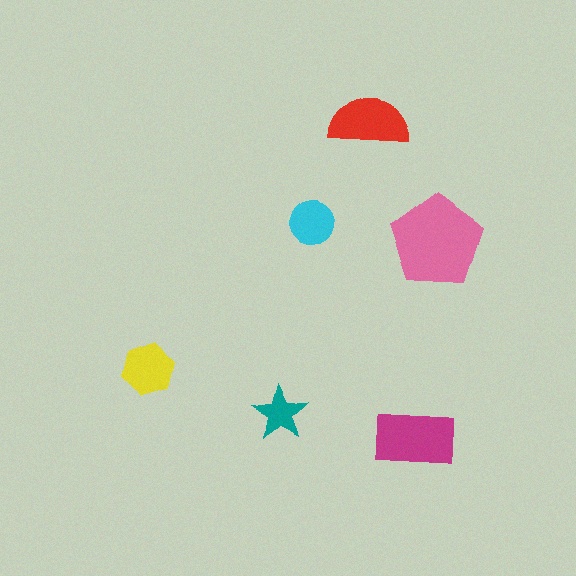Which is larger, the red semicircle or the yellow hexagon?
The red semicircle.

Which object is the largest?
The pink pentagon.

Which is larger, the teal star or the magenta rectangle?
The magenta rectangle.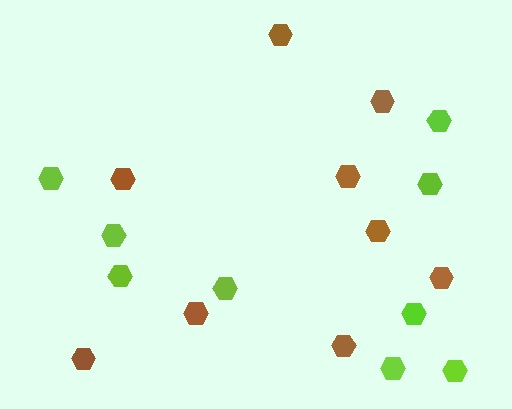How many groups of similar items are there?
There are 2 groups: one group of brown hexagons (9) and one group of lime hexagons (9).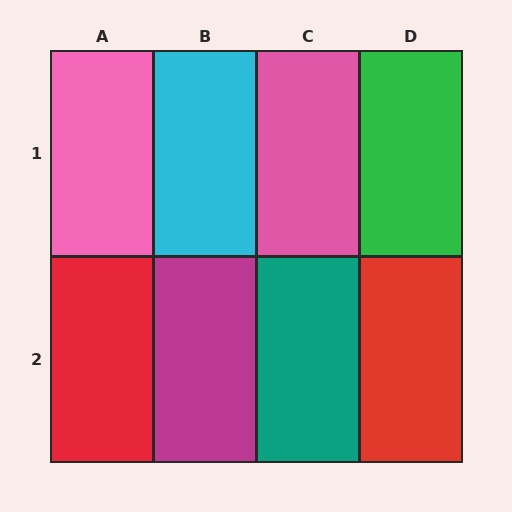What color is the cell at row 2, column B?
Magenta.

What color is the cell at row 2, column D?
Red.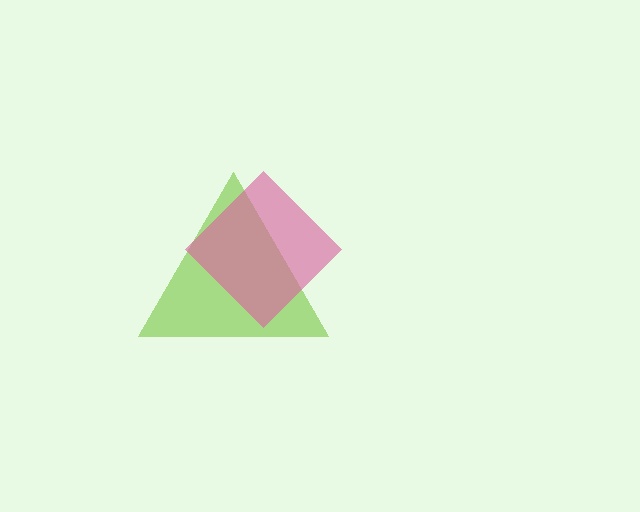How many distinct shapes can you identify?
There are 2 distinct shapes: a lime triangle, a pink diamond.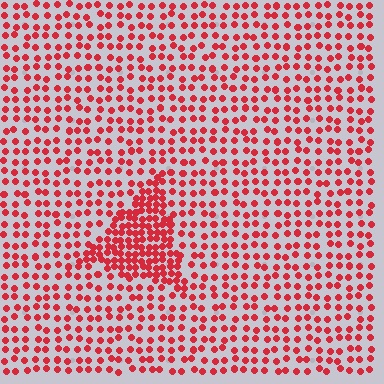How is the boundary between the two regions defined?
The boundary is defined by a change in element density (approximately 2.3x ratio). All elements are the same color, size, and shape.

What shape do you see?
I see a triangle.